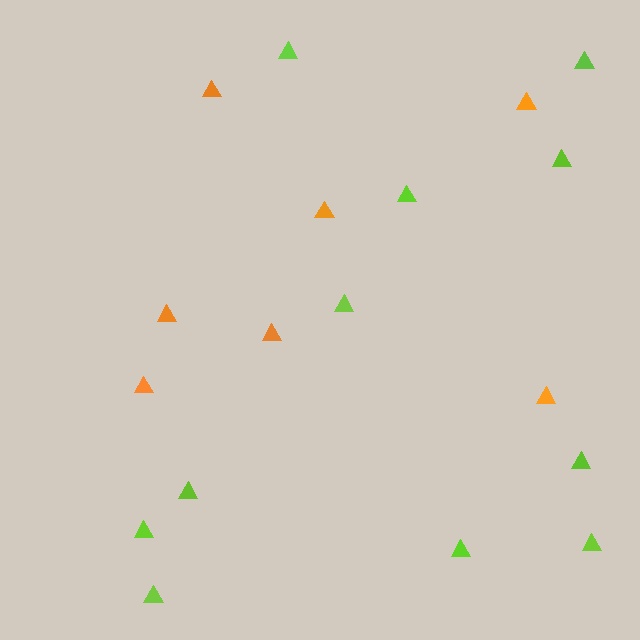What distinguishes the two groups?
There are 2 groups: one group of lime triangles (11) and one group of orange triangles (7).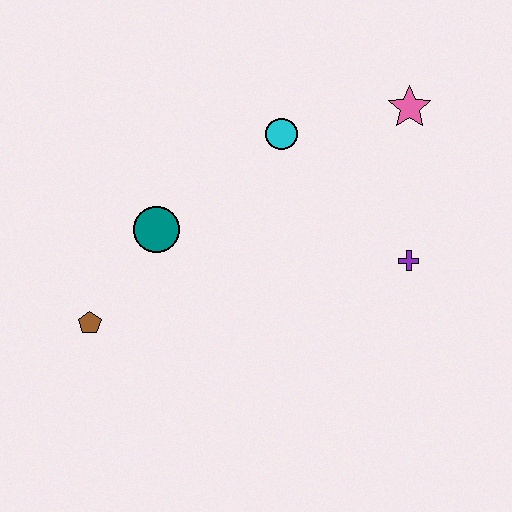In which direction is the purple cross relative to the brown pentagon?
The purple cross is to the right of the brown pentagon.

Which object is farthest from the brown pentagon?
The pink star is farthest from the brown pentagon.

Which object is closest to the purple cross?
The pink star is closest to the purple cross.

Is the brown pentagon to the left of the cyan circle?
Yes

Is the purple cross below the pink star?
Yes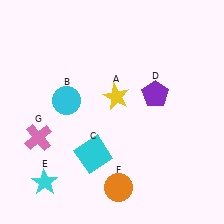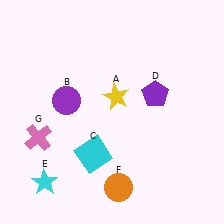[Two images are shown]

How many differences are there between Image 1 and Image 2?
There is 1 difference between the two images.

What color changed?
The circle (B) changed from cyan in Image 1 to purple in Image 2.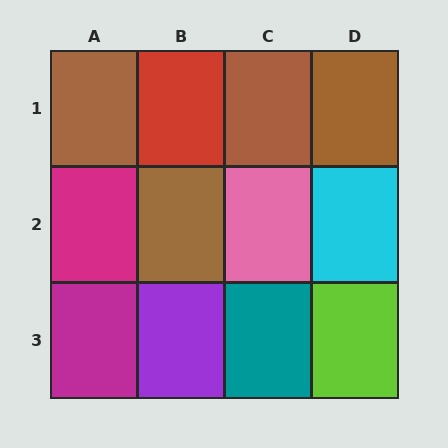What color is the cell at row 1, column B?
Red.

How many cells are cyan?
1 cell is cyan.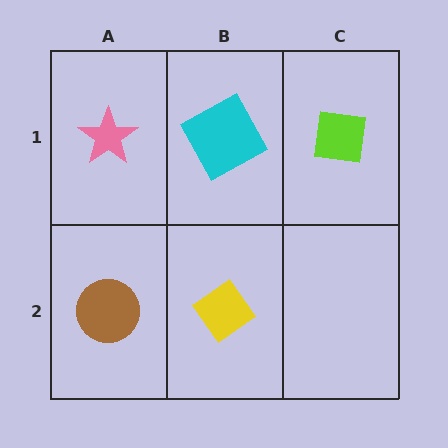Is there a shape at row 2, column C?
No, that cell is empty.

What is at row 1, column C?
A lime square.